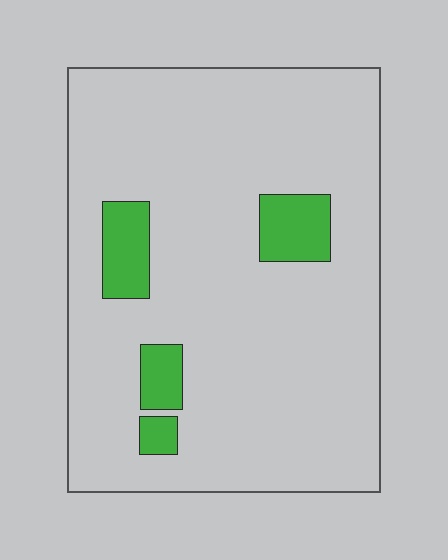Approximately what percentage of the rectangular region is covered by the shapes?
Approximately 10%.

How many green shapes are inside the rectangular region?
4.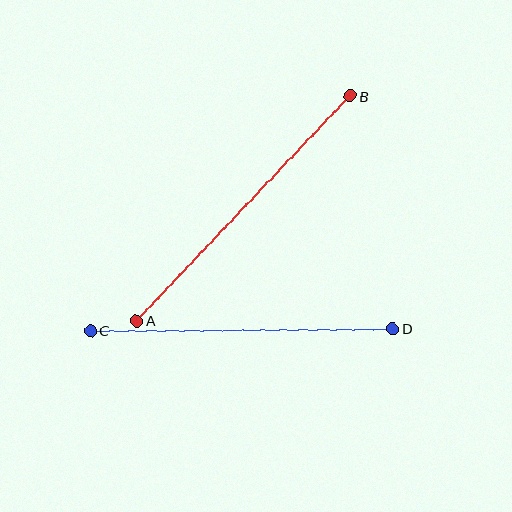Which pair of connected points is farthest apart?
Points A and B are farthest apart.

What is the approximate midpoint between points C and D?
The midpoint is at approximately (241, 330) pixels.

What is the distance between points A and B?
The distance is approximately 310 pixels.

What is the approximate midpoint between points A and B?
The midpoint is at approximately (243, 208) pixels.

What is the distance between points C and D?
The distance is approximately 302 pixels.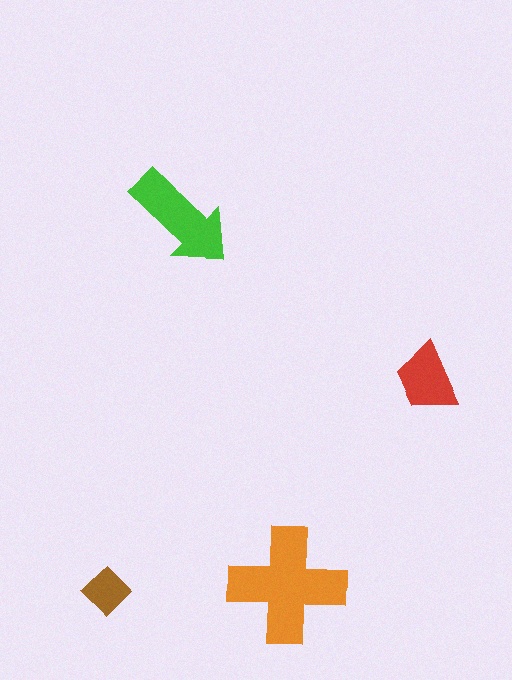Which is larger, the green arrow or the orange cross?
The orange cross.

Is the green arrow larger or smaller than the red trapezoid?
Larger.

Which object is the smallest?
The brown diamond.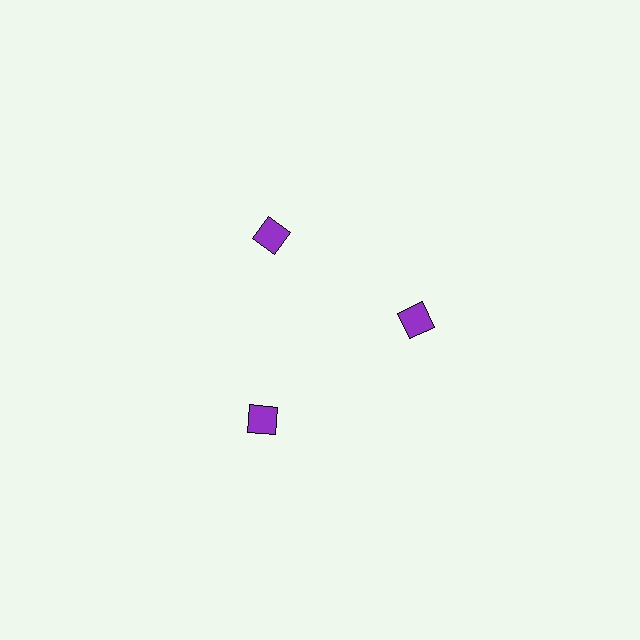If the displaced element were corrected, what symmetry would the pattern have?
It would have 3-fold rotational symmetry — the pattern would map onto itself every 120 degrees.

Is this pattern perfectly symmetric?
No. The 3 purple squares are arranged in a ring, but one element near the 7 o'clock position is pushed outward from the center, breaking the 3-fold rotational symmetry.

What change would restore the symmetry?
The symmetry would be restored by moving it inward, back onto the ring so that all 3 squares sit at equal angles and equal distance from the center.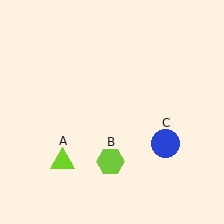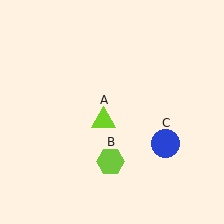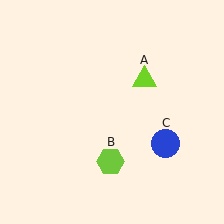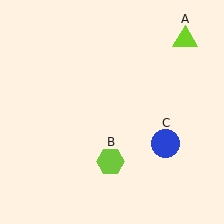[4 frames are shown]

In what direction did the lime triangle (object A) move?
The lime triangle (object A) moved up and to the right.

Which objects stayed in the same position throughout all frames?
Lime hexagon (object B) and blue circle (object C) remained stationary.